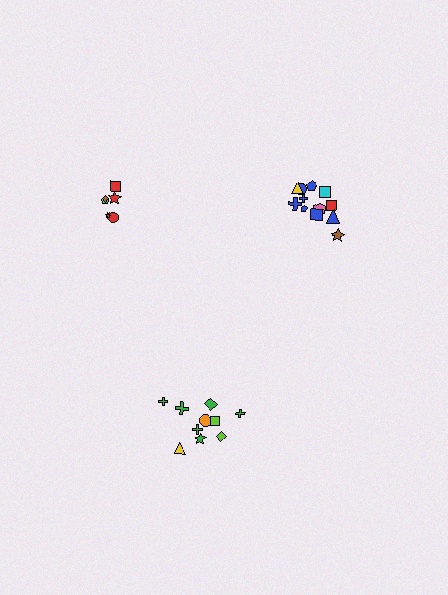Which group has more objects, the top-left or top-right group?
The top-right group.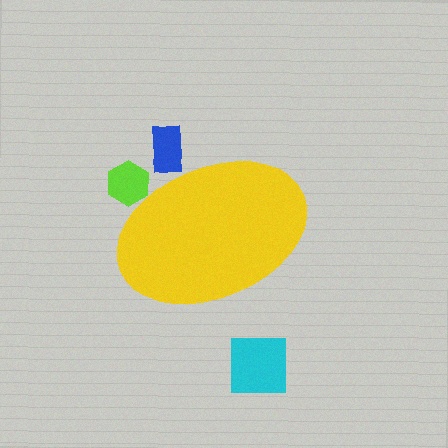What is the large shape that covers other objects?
A yellow ellipse.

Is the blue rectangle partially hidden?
Yes, the blue rectangle is partially hidden behind the yellow ellipse.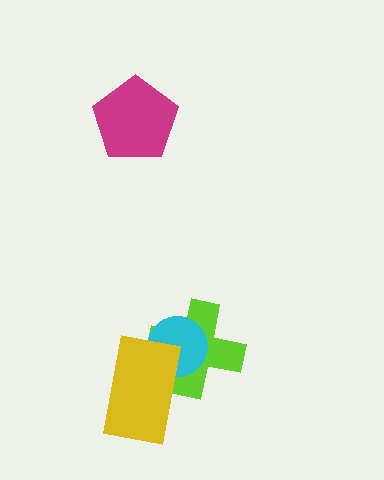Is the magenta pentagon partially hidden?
No, no other shape covers it.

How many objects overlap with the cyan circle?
2 objects overlap with the cyan circle.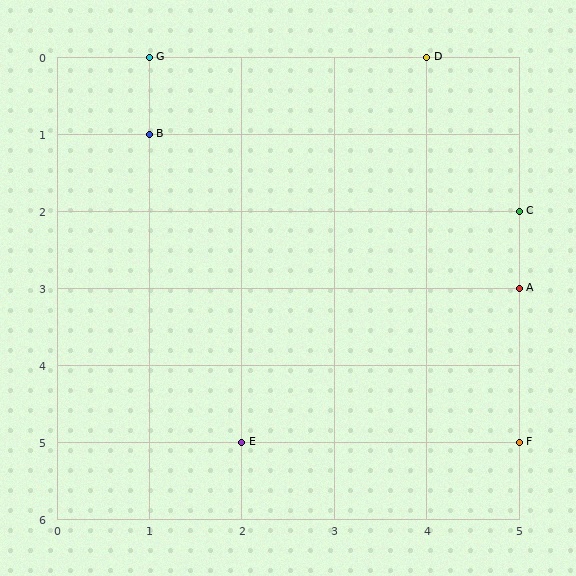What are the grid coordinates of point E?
Point E is at grid coordinates (2, 5).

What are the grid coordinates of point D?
Point D is at grid coordinates (4, 0).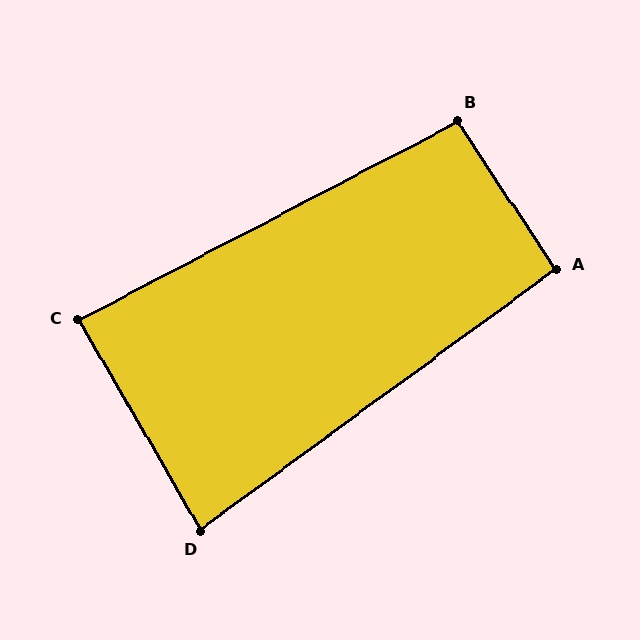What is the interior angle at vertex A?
Approximately 93 degrees (approximately right).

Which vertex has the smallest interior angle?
D, at approximately 84 degrees.